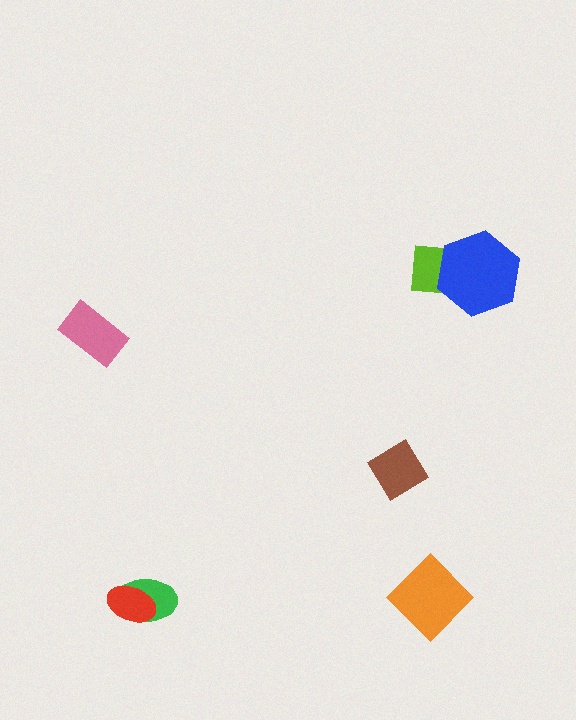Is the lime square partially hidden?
Yes, it is partially covered by another shape.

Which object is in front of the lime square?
The blue hexagon is in front of the lime square.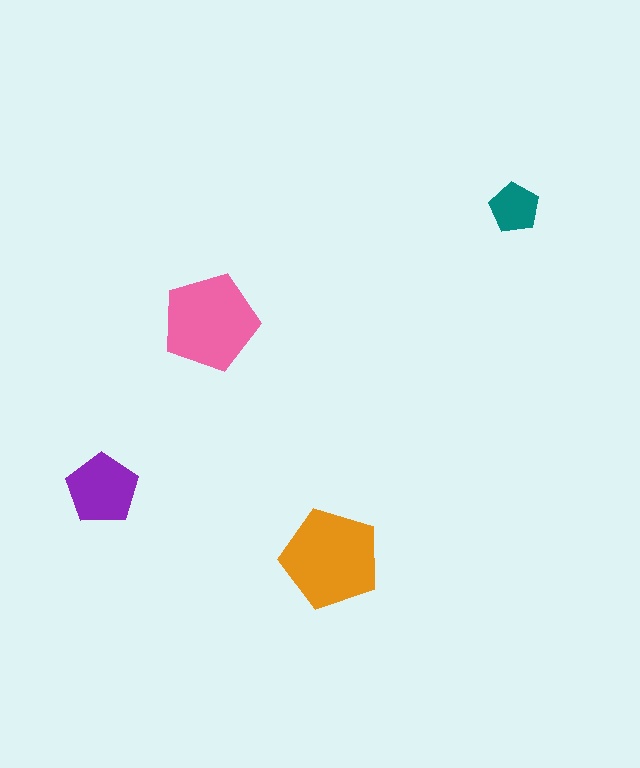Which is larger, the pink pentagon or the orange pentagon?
The orange one.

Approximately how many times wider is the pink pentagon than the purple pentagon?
About 1.5 times wider.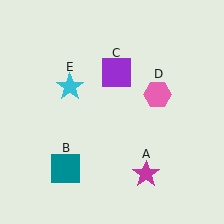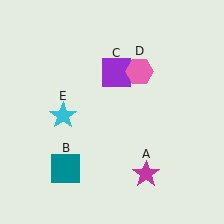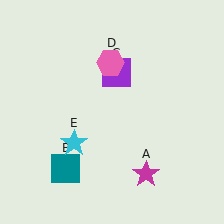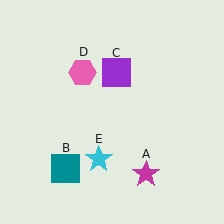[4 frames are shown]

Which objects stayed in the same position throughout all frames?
Magenta star (object A) and teal square (object B) and purple square (object C) remained stationary.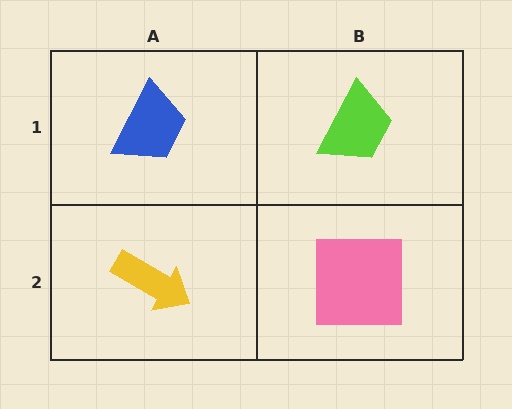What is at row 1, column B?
A lime trapezoid.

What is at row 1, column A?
A blue trapezoid.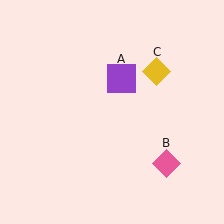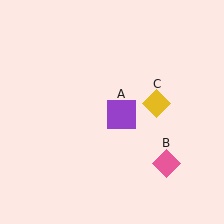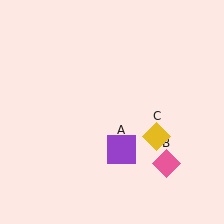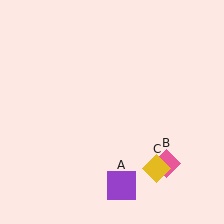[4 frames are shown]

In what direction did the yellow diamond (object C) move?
The yellow diamond (object C) moved down.